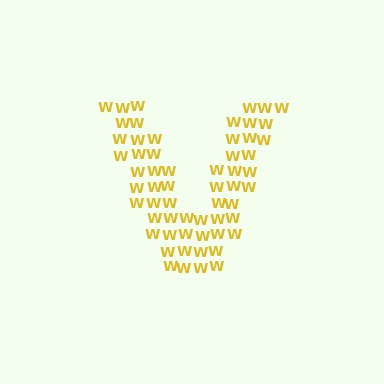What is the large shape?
The large shape is the letter V.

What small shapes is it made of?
It is made of small letter W's.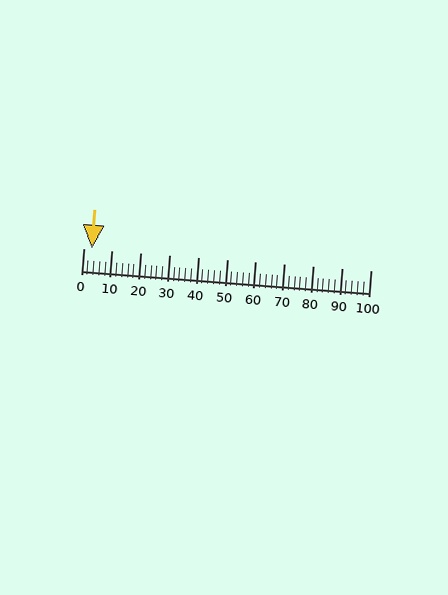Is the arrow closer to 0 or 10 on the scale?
The arrow is closer to 0.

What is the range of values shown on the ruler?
The ruler shows values from 0 to 100.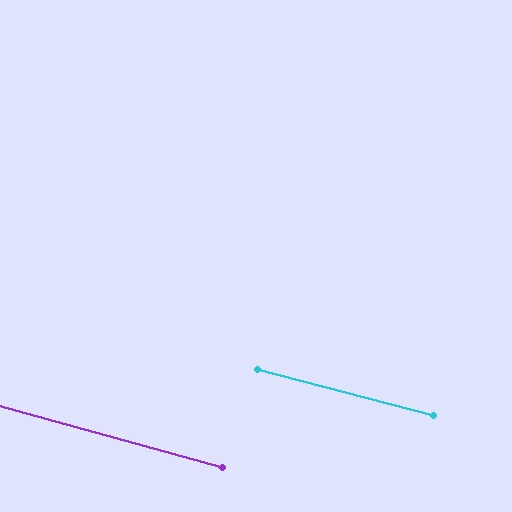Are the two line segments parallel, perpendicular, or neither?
Parallel — their directions differ by only 0.7°.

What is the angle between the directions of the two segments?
Approximately 1 degree.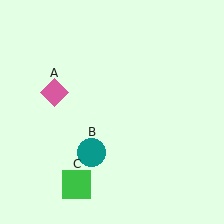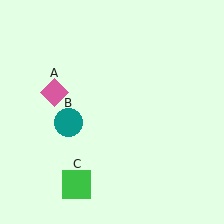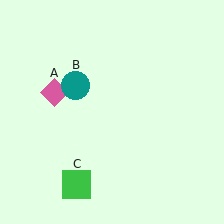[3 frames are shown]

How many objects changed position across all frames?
1 object changed position: teal circle (object B).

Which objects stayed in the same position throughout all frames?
Pink diamond (object A) and green square (object C) remained stationary.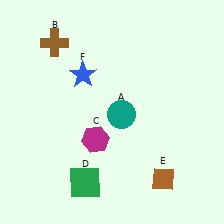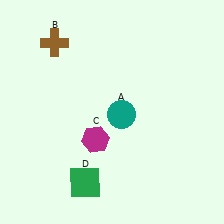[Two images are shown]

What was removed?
The blue star (F), the brown diamond (E) were removed in Image 2.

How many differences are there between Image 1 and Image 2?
There are 2 differences between the two images.